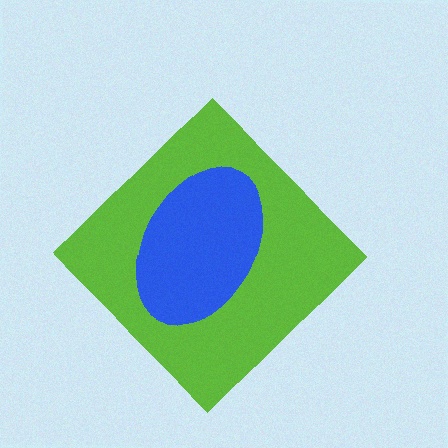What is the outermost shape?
The lime diamond.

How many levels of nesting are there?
2.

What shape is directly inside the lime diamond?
The blue ellipse.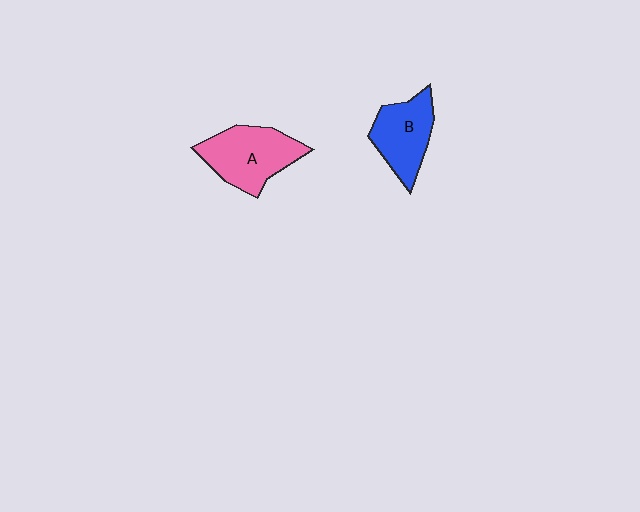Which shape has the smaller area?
Shape B (blue).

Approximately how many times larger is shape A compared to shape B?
Approximately 1.2 times.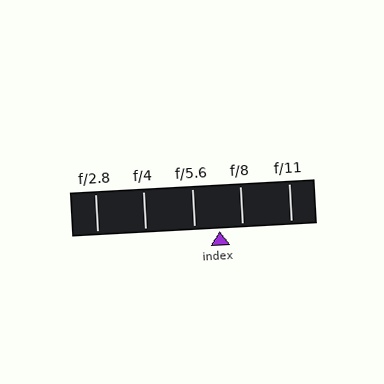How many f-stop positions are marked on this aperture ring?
There are 5 f-stop positions marked.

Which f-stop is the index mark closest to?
The index mark is closest to f/8.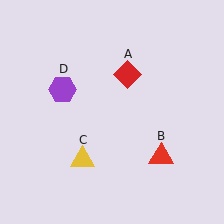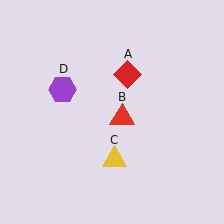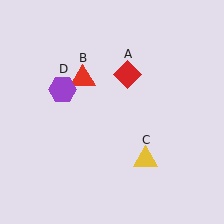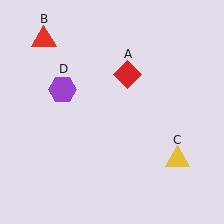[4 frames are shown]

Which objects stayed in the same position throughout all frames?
Red diamond (object A) and purple hexagon (object D) remained stationary.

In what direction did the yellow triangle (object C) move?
The yellow triangle (object C) moved right.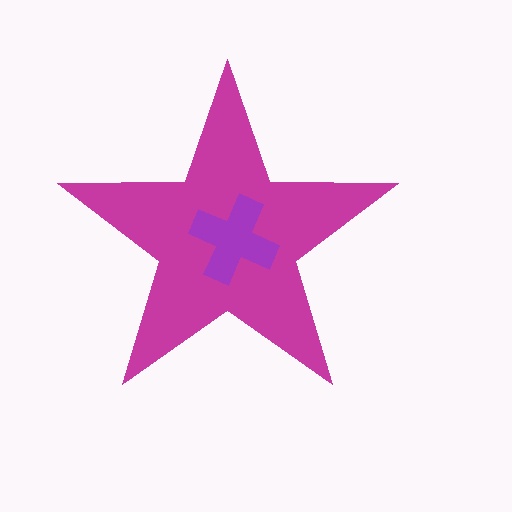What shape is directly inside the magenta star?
The purple cross.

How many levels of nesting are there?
2.